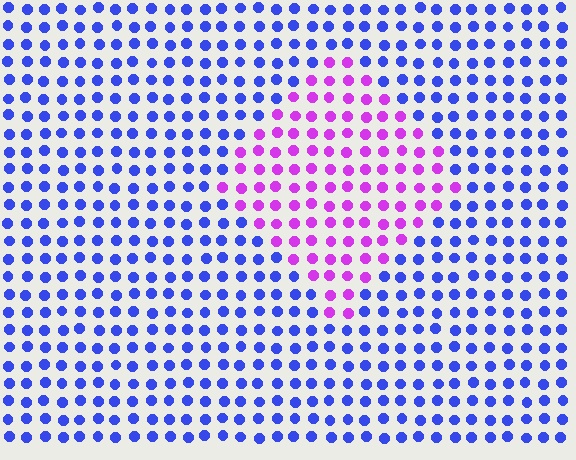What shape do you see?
I see a diamond.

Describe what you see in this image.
The image is filled with small blue elements in a uniform arrangement. A diamond-shaped region is visible where the elements are tinted to a slightly different hue, forming a subtle color boundary.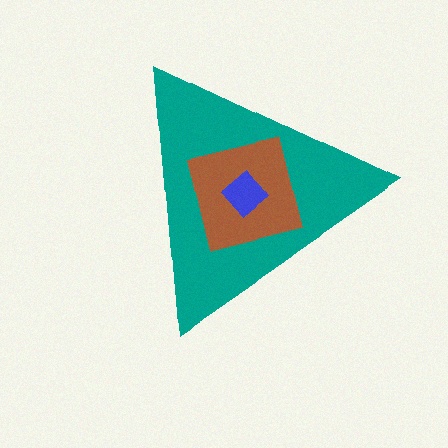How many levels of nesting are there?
3.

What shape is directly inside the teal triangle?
The brown square.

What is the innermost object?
The blue diamond.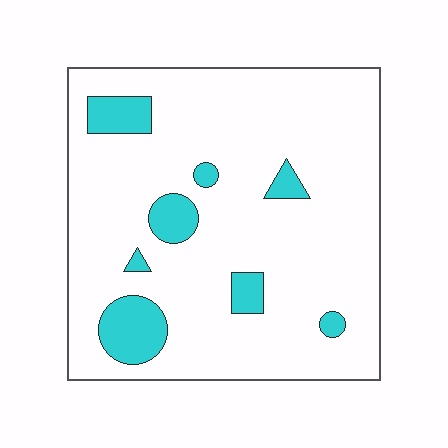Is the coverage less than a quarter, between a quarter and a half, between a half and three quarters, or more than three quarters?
Less than a quarter.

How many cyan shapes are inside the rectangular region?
8.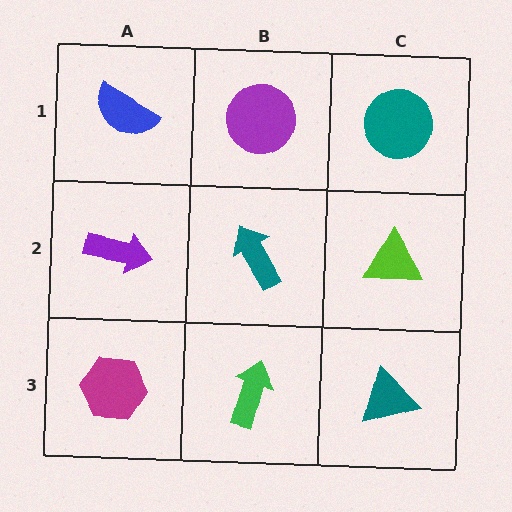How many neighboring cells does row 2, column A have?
3.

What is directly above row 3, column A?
A purple arrow.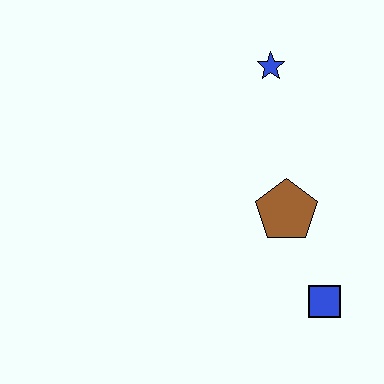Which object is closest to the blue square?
The brown pentagon is closest to the blue square.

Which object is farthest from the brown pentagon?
The blue star is farthest from the brown pentagon.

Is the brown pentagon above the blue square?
Yes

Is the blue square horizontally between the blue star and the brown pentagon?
No